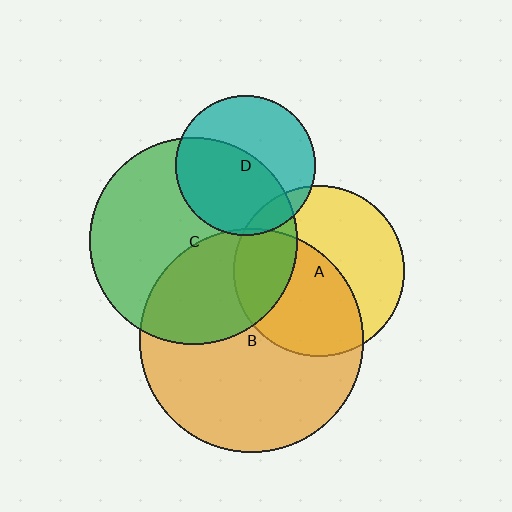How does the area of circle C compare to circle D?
Approximately 2.2 times.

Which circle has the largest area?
Circle B (orange).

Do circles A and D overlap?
Yes.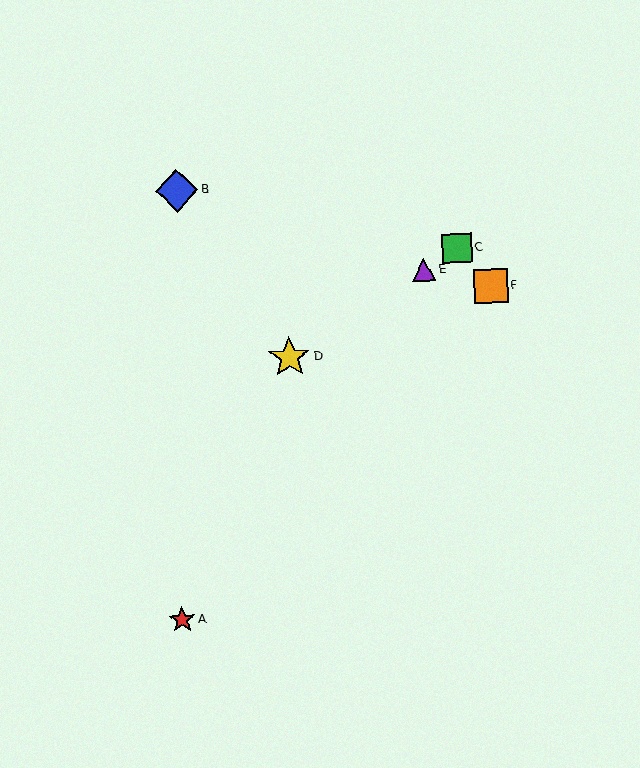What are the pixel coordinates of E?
Object E is at (424, 270).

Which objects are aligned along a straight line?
Objects C, D, E are aligned along a straight line.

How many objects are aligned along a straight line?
3 objects (C, D, E) are aligned along a straight line.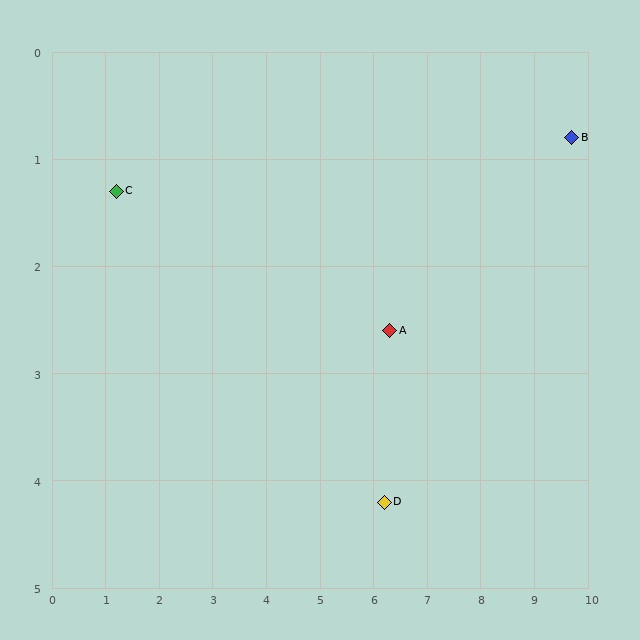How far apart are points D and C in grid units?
Points D and C are about 5.8 grid units apart.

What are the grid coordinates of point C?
Point C is at approximately (1.2, 1.3).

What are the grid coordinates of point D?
Point D is at approximately (6.2, 4.2).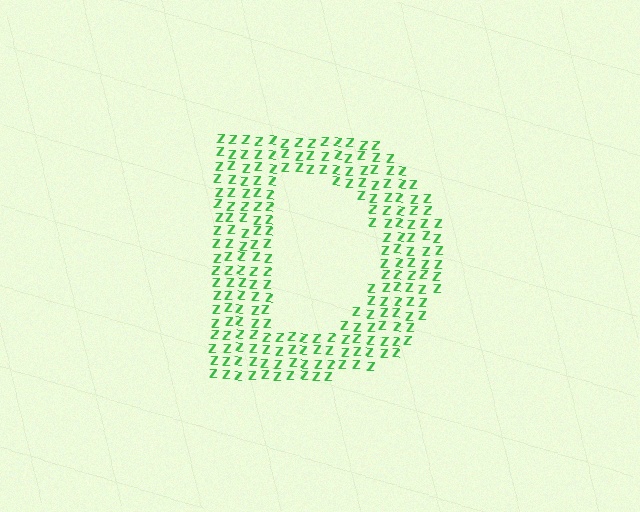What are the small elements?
The small elements are letter Z's.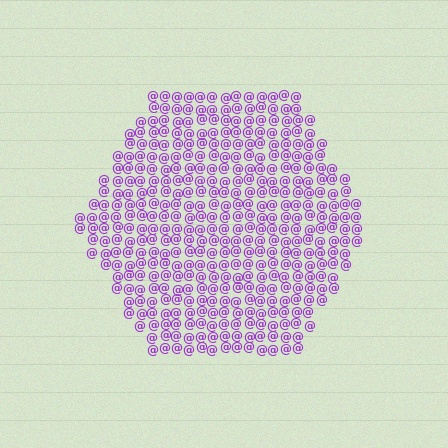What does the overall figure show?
The overall figure shows a hexagon.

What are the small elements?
The small elements are at signs.